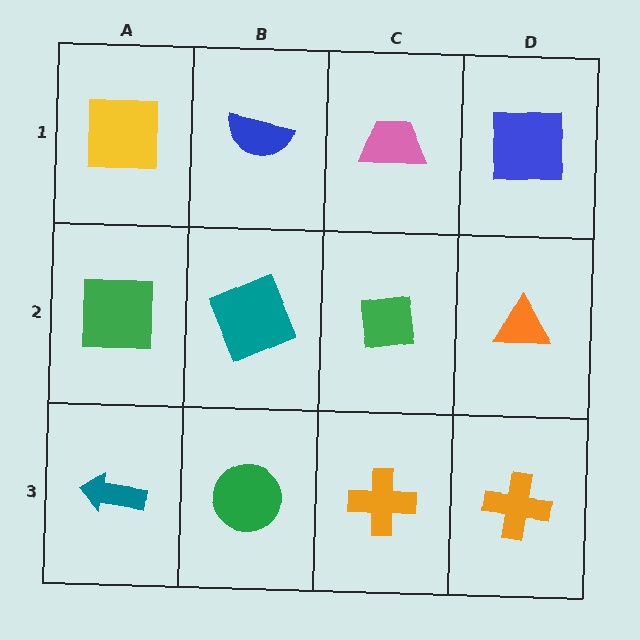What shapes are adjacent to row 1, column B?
A teal square (row 2, column B), a yellow square (row 1, column A), a pink trapezoid (row 1, column C).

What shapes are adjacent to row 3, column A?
A green square (row 2, column A), a green circle (row 3, column B).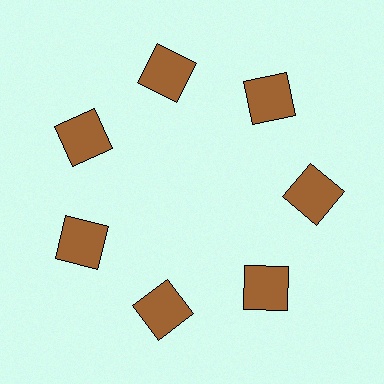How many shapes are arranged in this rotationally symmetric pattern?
There are 7 shapes, arranged in 7 groups of 1.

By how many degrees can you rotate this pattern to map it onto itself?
The pattern maps onto itself every 51 degrees of rotation.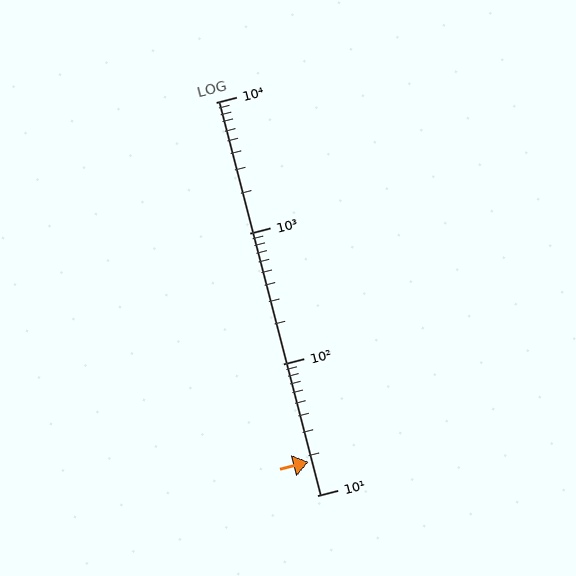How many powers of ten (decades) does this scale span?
The scale spans 3 decades, from 10 to 10000.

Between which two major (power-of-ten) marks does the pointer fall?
The pointer is between 10 and 100.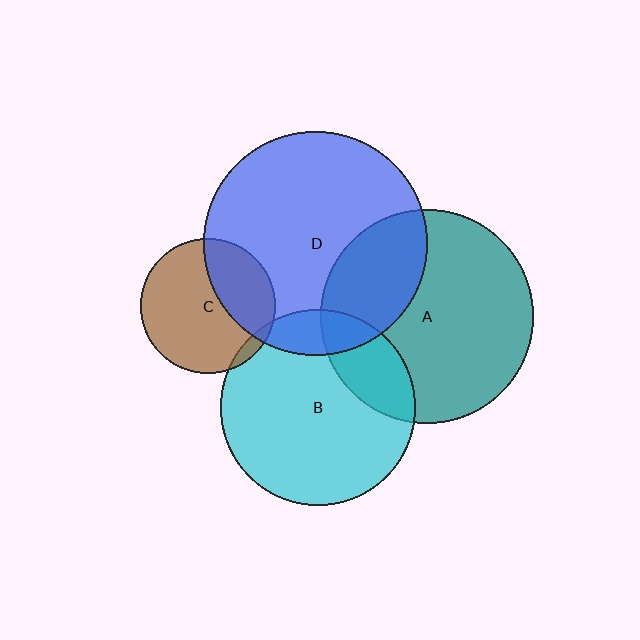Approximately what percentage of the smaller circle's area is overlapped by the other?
Approximately 30%.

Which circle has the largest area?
Circle D (blue).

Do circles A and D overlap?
Yes.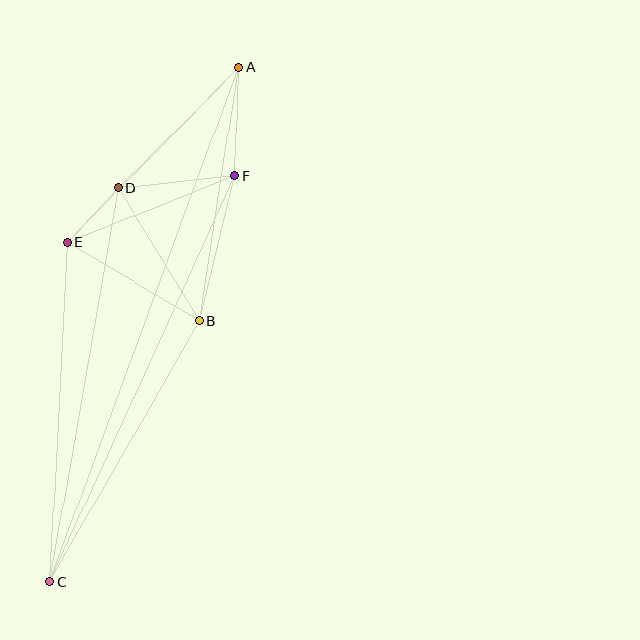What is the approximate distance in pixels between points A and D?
The distance between A and D is approximately 170 pixels.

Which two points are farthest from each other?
Points A and C are farthest from each other.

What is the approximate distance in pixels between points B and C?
The distance between B and C is approximately 301 pixels.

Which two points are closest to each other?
Points D and E are closest to each other.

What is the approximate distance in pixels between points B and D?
The distance between B and D is approximately 155 pixels.